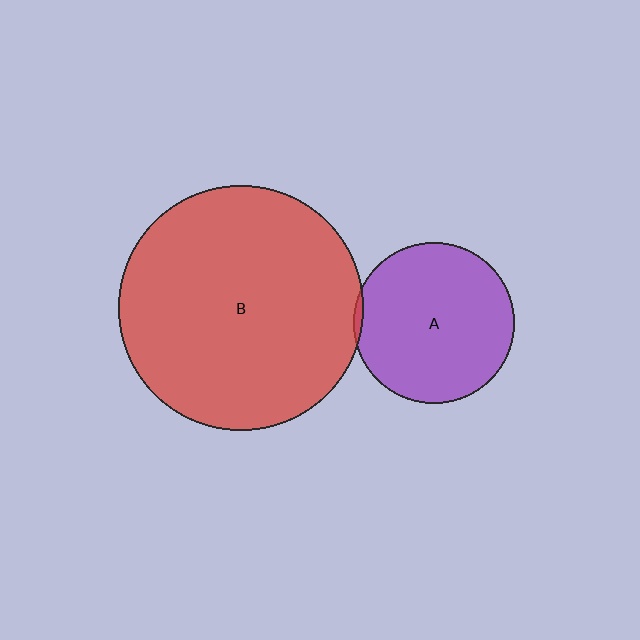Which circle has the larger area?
Circle B (red).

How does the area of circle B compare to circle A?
Approximately 2.3 times.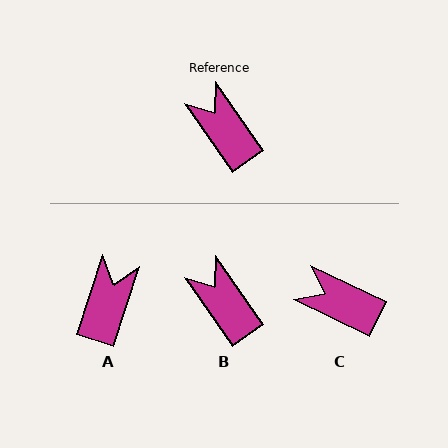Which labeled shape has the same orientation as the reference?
B.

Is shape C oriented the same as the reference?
No, it is off by about 29 degrees.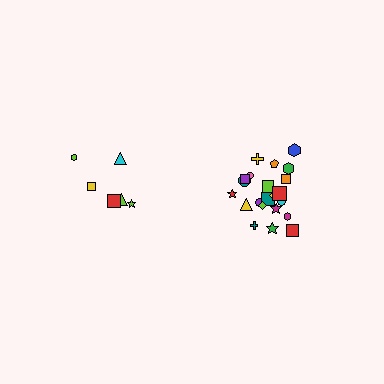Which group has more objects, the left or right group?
The right group.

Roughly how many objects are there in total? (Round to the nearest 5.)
Roughly 30 objects in total.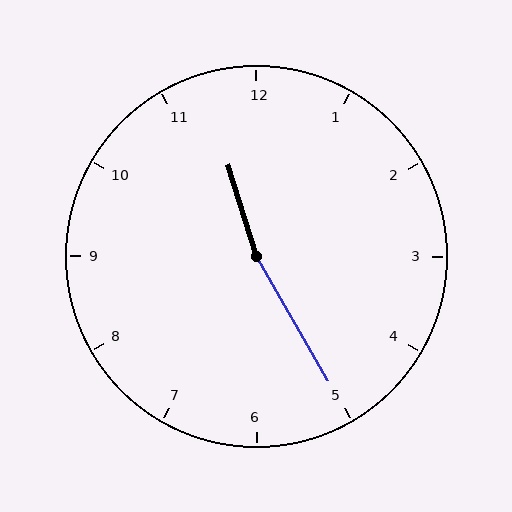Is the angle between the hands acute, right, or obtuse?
It is obtuse.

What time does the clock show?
11:25.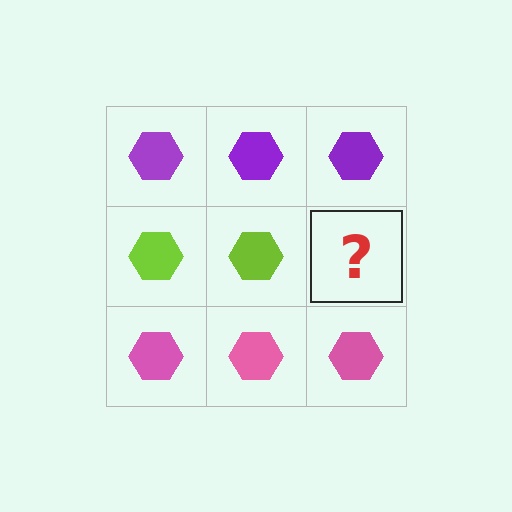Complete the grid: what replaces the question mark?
The question mark should be replaced with a lime hexagon.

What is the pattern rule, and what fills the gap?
The rule is that each row has a consistent color. The gap should be filled with a lime hexagon.